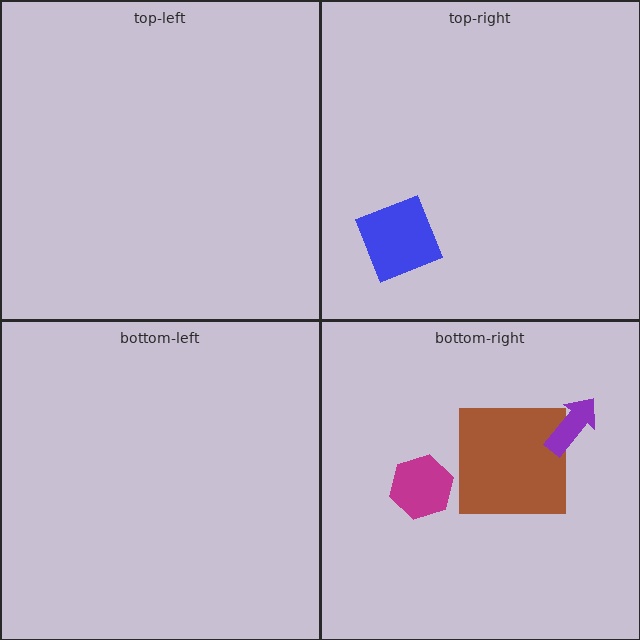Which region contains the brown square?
The bottom-right region.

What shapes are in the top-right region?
The blue diamond.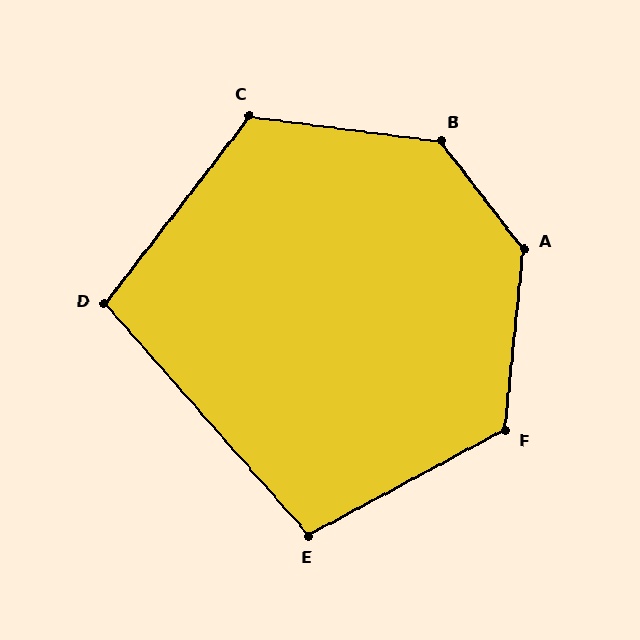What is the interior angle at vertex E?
Approximately 103 degrees (obtuse).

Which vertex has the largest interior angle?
A, at approximately 137 degrees.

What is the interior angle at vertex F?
Approximately 124 degrees (obtuse).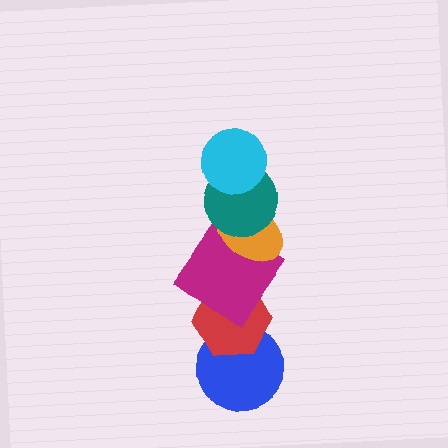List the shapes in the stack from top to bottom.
From top to bottom: the cyan circle, the teal circle, the orange ellipse, the magenta diamond, the red hexagon, the blue circle.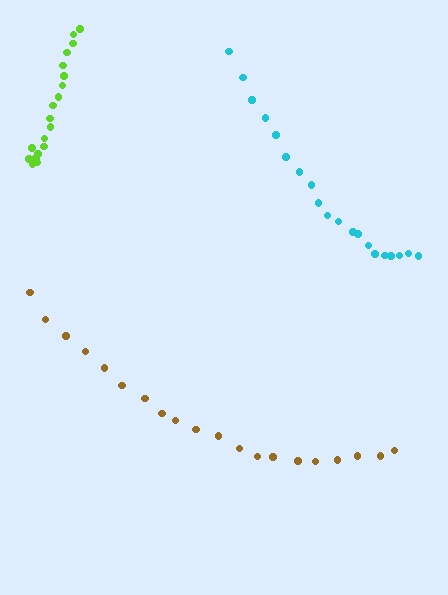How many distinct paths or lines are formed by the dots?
There are 3 distinct paths.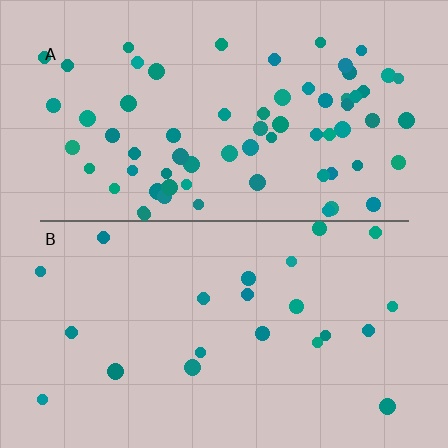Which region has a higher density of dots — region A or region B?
A (the top).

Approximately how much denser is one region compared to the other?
Approximately 3.1× — region A over region B.